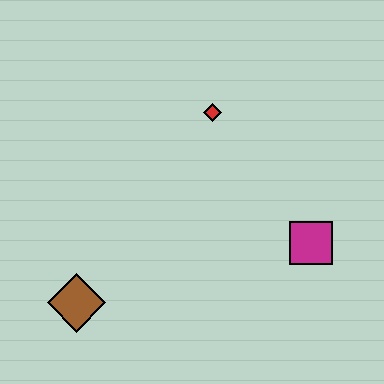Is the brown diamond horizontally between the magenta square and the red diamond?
No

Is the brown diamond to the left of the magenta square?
Yes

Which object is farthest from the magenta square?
The brown diamond is farthest from the magenta square.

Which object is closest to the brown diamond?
The red diamond is closest to the brown diamond.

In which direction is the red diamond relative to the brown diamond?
The red diamond is above the brown diamond.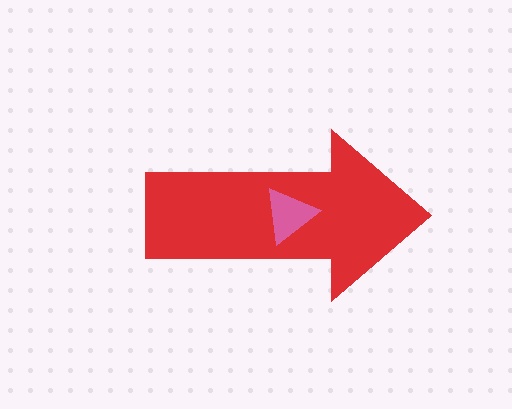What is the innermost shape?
The pink triangle.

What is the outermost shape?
The red arrow.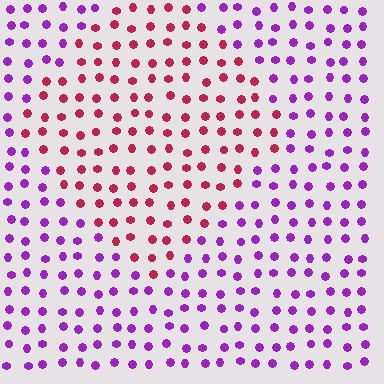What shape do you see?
I see a diamond.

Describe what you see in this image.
The image is filled with small purple elements in a uniform arrangement. A diamond-shaped region is visible where the elements are tinted to a slightly different hue, forming a subtle color boundary.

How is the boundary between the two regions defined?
The boundary is defined purely by a slight shift in hue (about 57 degrees). Spacing, size, and orientation are identical on both sides.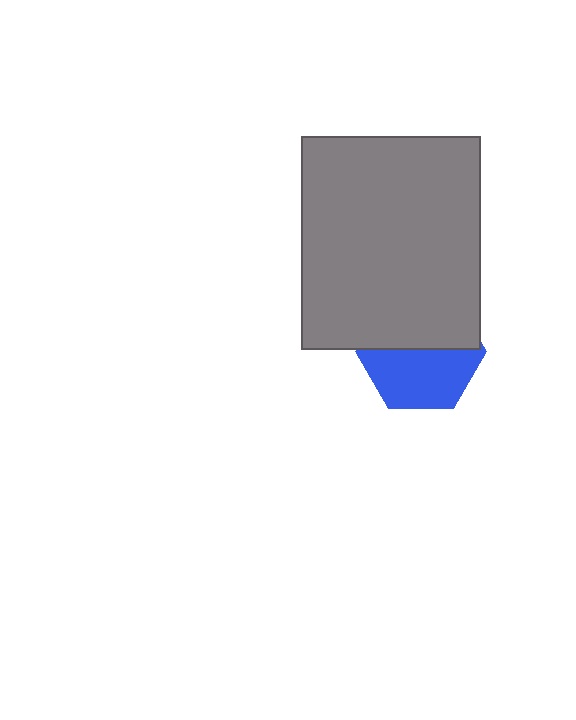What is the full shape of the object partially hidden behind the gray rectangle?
The partially hidden object is a blue hexagon.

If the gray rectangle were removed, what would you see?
You would see the complete blue hexagon.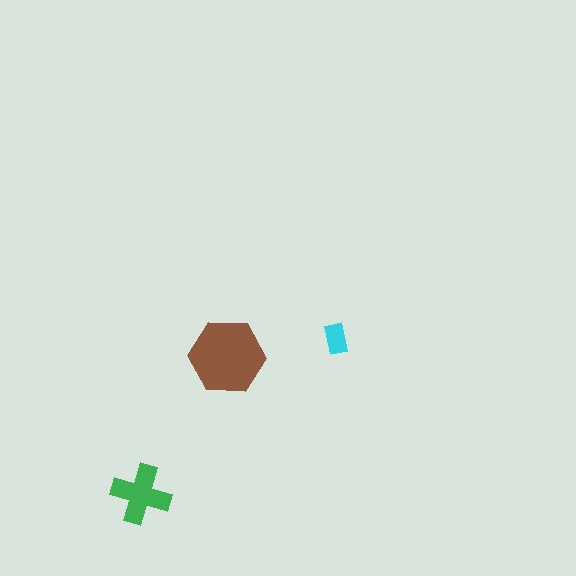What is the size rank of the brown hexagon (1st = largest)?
1st.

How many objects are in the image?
There are 3 objects in the image.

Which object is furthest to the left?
The green cross is leftmost.